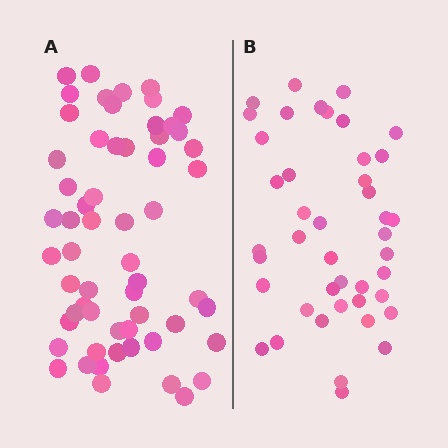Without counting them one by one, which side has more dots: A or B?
Region A (the left region) has more dots.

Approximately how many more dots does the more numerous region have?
Region A has approximately 15 more dots than region B.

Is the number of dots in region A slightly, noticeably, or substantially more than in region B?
Region A has noticeably more, but not dramatically so. The ratio is roughly 1.4 to 1.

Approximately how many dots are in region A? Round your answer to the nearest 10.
About 60 dots. (The exact count is 59, which rounds to 60.)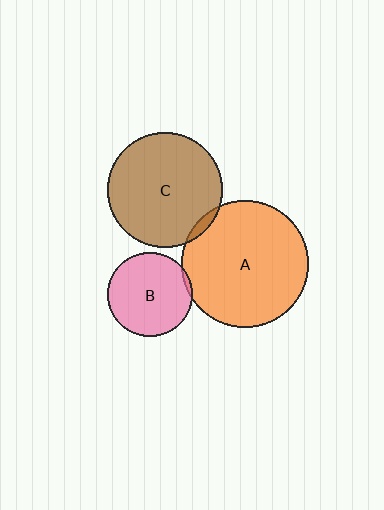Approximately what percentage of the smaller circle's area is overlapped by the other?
Approximately 5%.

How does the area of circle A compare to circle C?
Approximately 1.2 times.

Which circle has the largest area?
Circle A (orange).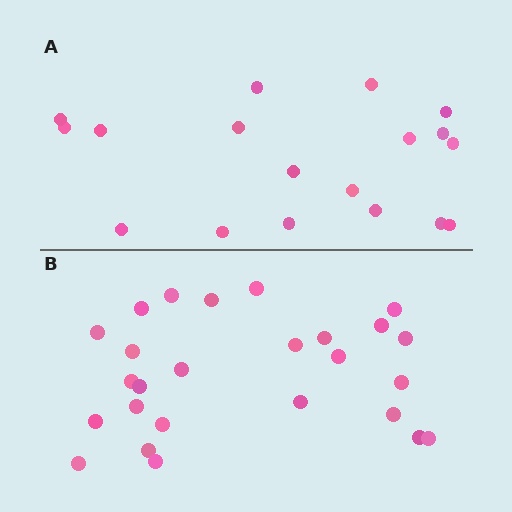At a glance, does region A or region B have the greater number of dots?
Region B (the bottom region) has more dots.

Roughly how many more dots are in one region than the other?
Region B has roughly 8 or so more dots than region A.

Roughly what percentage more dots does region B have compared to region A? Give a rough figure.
About 45% more.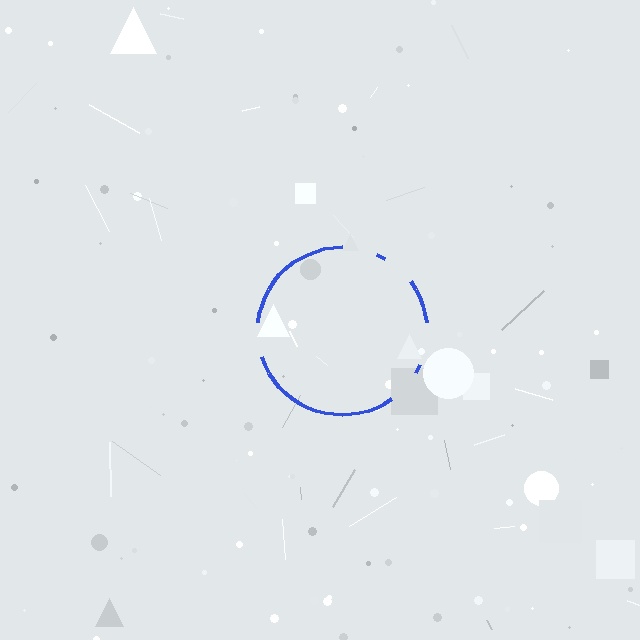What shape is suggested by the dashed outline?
The dashed outline suggests a circle.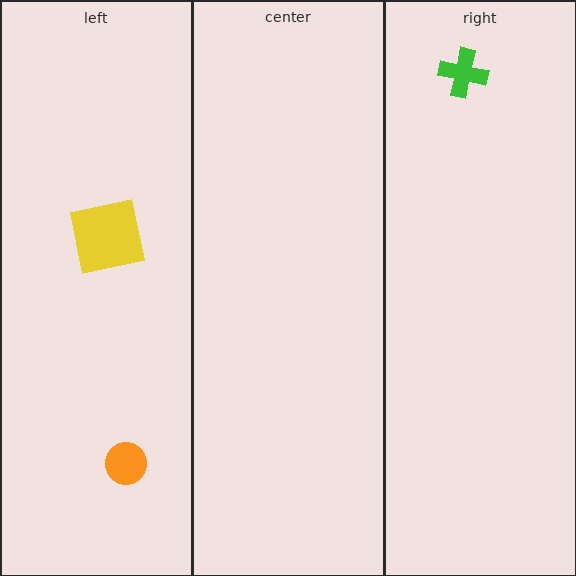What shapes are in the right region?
The green cross.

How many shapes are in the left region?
2.